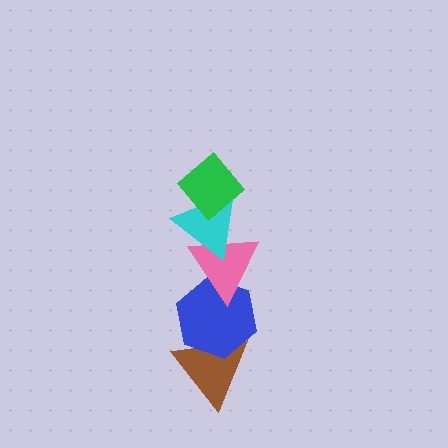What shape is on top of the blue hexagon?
The pink triangle is on top of the blue hexagon.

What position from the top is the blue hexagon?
The blue hexagon is 4th from the top.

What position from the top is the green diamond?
The green diamond is 1st from the top.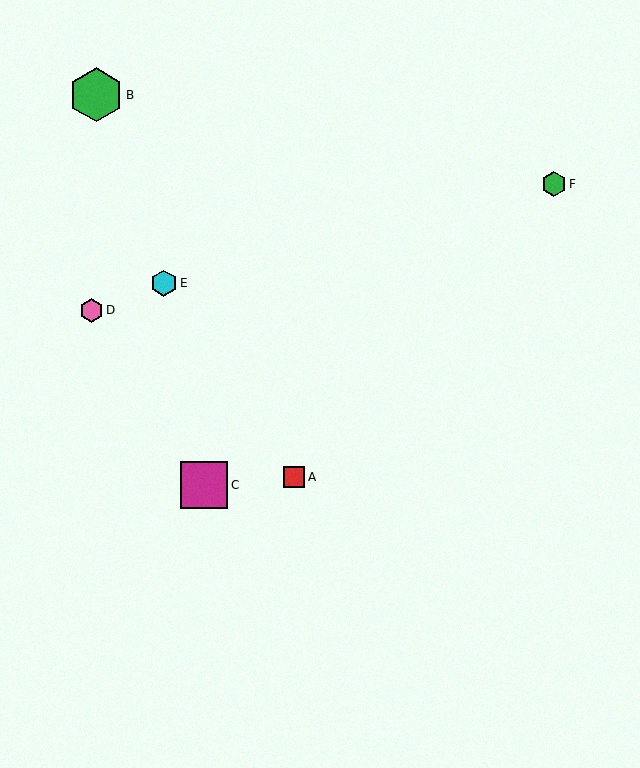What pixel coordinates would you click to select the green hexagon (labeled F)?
Click at (554, 184) to select the green hexagon F.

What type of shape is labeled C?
Shape C is a magenta square.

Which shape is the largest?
The green hexagon (labeled B) is the largest.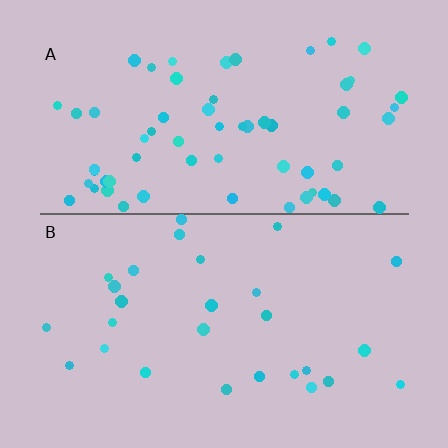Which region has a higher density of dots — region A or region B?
A (the top).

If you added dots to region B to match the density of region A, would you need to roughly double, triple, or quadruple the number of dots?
Approximately double.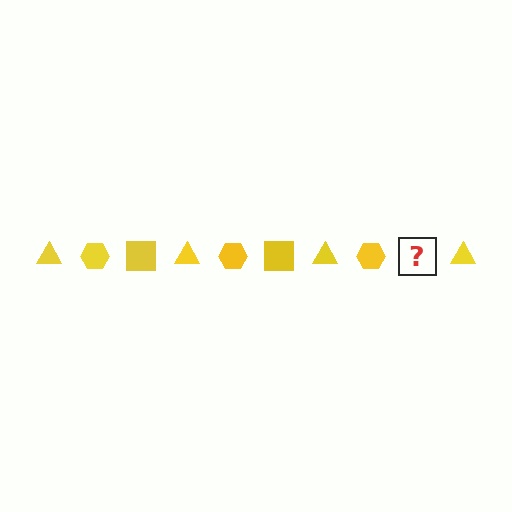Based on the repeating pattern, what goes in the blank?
The blank should be a yellow square.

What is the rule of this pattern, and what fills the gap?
The rule is that the pattern cycles through triangle, hexagon, square shapes in yellow. The gap should be filled with a yellow square.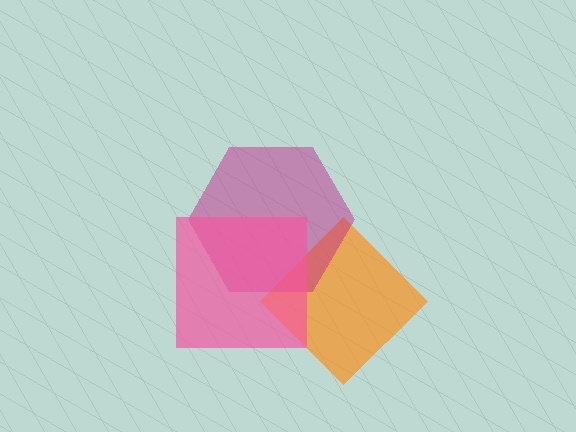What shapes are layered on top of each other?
The layered shapes are: an orange diamond, a magenta hexagon, a pink square.